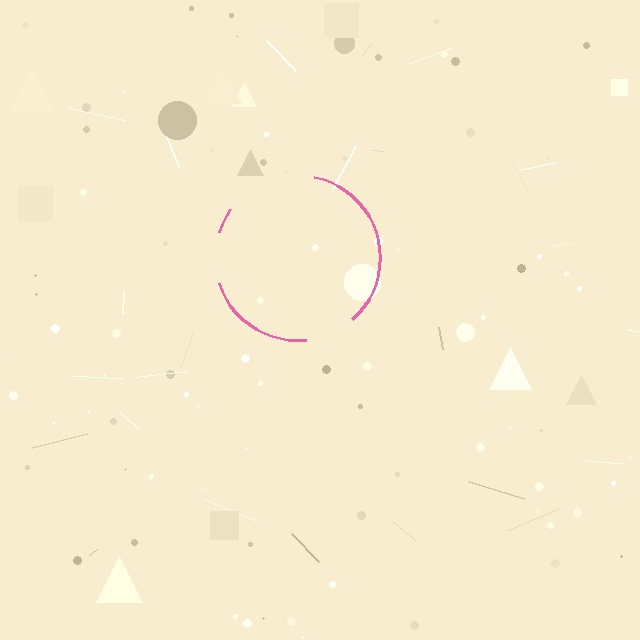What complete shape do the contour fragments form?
The contour fragments form a circle.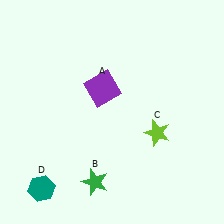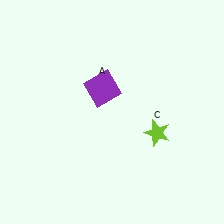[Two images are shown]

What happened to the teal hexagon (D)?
The teal hexagon (D) was removed in Image 2. It was in the bottom-left area of Image 1.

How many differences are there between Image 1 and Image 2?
There are 2 differences between the two images.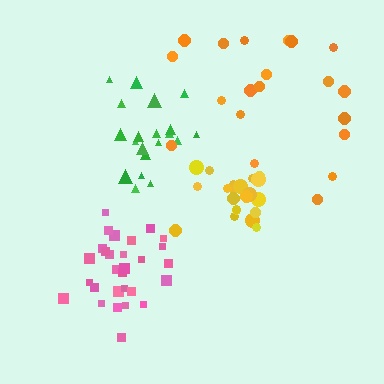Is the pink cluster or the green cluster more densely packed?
Green.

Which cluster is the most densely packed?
Yellow.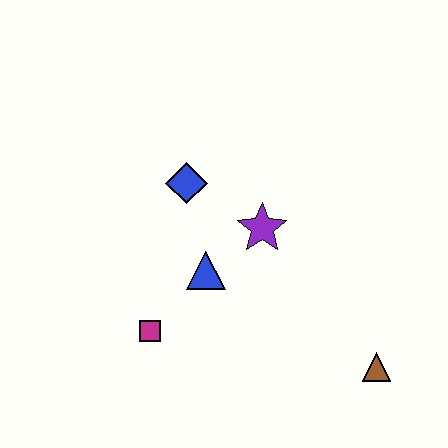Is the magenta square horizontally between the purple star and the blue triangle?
No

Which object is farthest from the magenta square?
The brown triangle is farthest from the magenta square.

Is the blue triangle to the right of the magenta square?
Yes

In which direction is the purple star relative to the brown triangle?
The purple star is above the brown triangle.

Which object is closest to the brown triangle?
The purple star is closest to the brown triangle.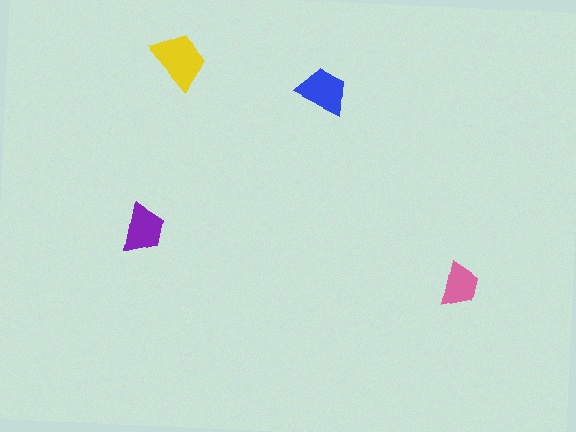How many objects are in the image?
There are 4 objects in the image.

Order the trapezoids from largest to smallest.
the yellow one, the blue one, the purple one, the pink one.